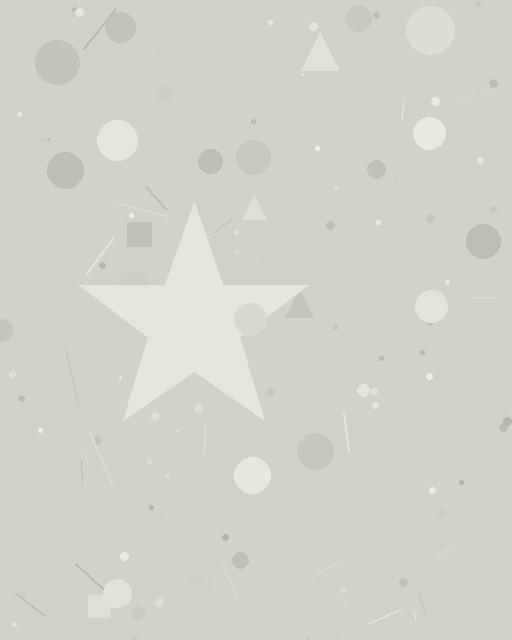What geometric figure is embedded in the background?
A star is embedded in the background.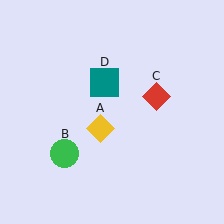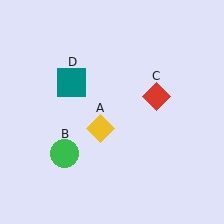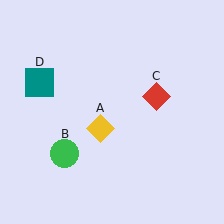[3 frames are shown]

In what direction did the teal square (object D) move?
The teal square (object D) moved left.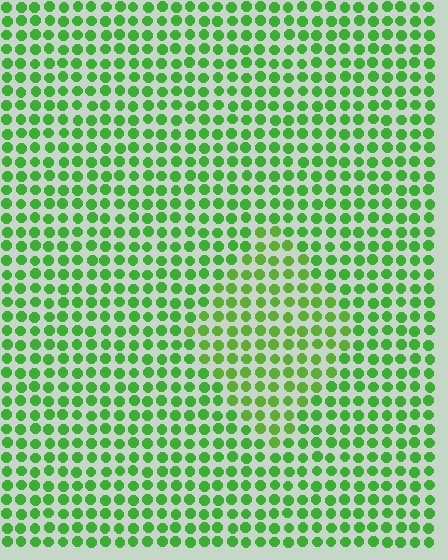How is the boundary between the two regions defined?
The boundary is defined purely by a slight shift in hue (about 17 degrees). Spacing, size, and orientation are identical on both sides.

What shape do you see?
I see a diamond.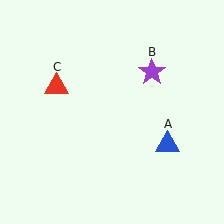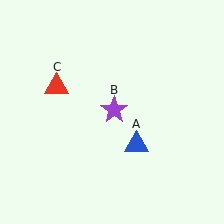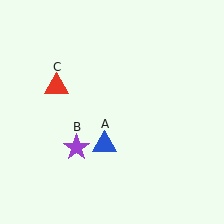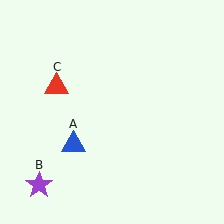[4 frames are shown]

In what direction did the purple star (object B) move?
The purple star (object B) moved down and to the left.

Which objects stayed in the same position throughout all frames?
Red triangle (object C) remained stationary.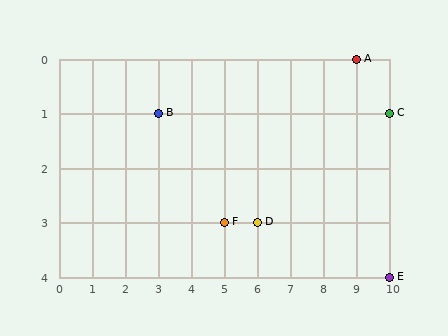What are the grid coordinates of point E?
Point E is at grid coordinates (10, 4).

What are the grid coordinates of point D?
Point D is at grid coordinates (6, 3).